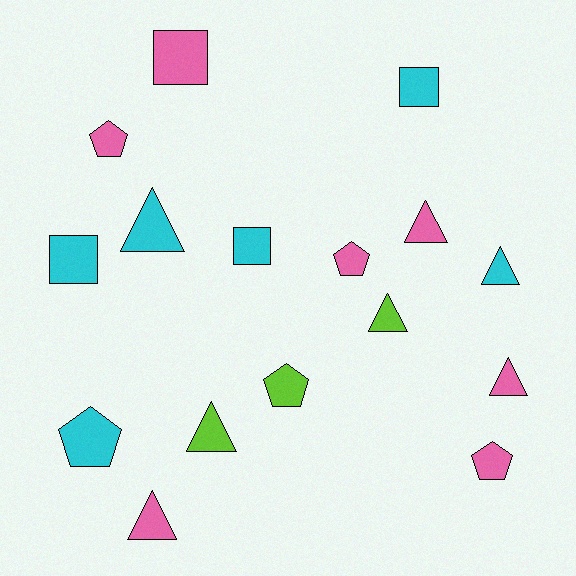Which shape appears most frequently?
Triangle, with 7 objects.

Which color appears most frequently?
Pink, with 7 objects.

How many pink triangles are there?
There are 3 pink triangles.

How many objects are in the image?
There are 16 objects.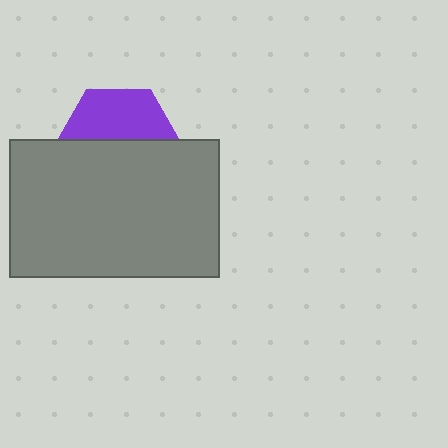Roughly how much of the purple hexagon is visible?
A small part of it is visible (roughly 43%).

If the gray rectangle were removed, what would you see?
You would see the complete purple hexagon.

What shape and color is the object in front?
The object in front is a gray rectangle.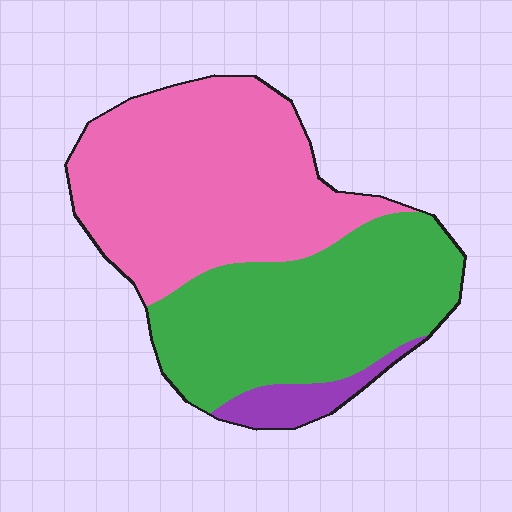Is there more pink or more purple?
Pink.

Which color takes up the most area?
Pink, at roughly 50%.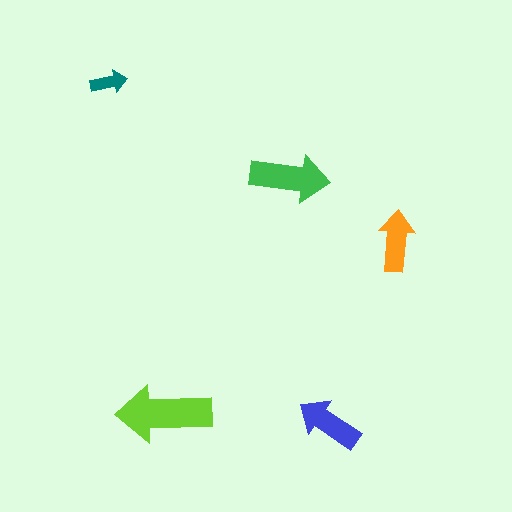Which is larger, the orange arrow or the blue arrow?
The blue one.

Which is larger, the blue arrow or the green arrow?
The green one.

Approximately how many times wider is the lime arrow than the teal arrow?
About 2.5 times wider.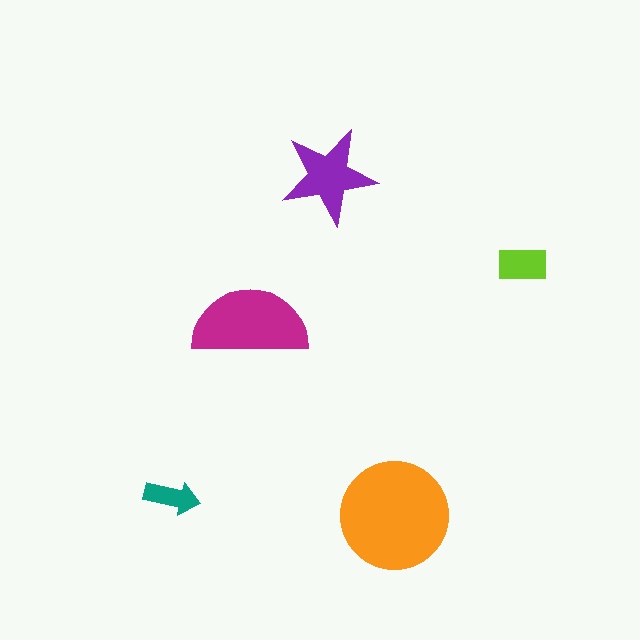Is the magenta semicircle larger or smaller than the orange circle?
Smaller.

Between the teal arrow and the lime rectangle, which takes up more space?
The lime rectangle.